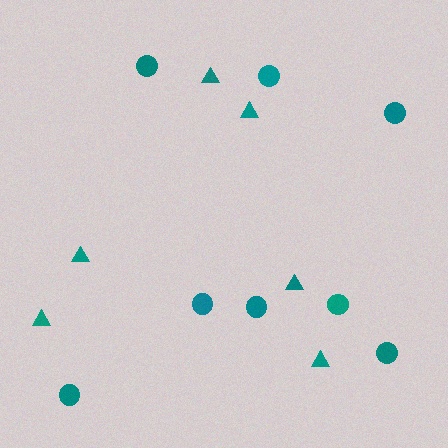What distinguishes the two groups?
There are 2 groups: one group of circles (8) and one group of triangles (6).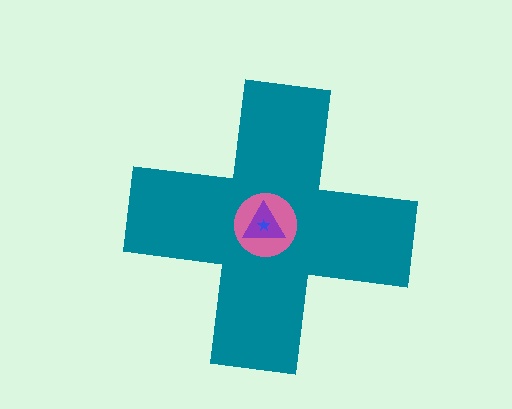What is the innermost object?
The blue star.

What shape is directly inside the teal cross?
The pink circle.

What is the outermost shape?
The teal cross.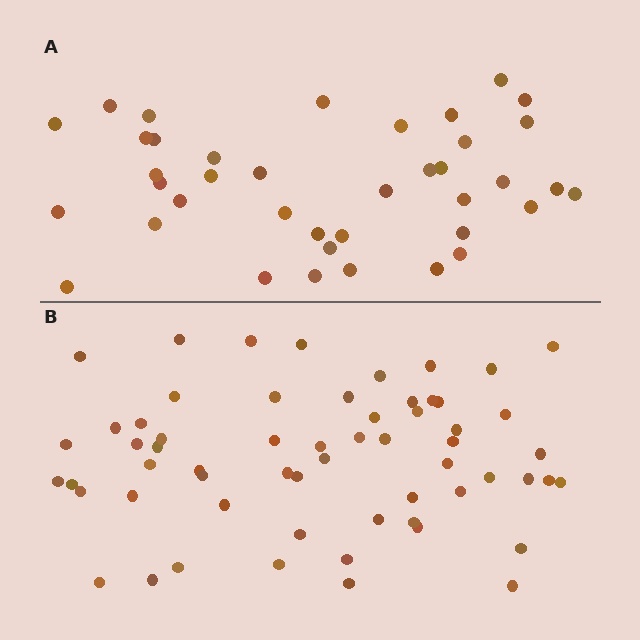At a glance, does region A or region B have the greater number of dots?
Region B (the bottom region) has more dots.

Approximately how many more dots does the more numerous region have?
Region B has approximately 20 more dots than region A.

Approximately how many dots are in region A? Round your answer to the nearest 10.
About 40 dots. (The exact count is 39, which rounds to 40.)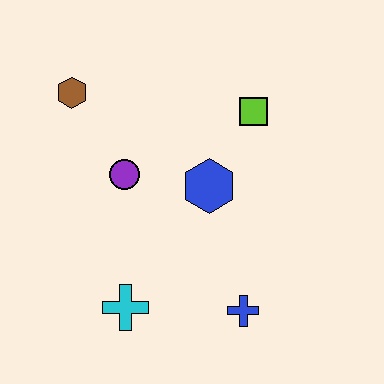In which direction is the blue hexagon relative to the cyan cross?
The blue hexagon is above the cyan cross.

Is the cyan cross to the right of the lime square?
No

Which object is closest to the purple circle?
The blue hexagon is closest to the purple circle.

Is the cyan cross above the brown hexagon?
No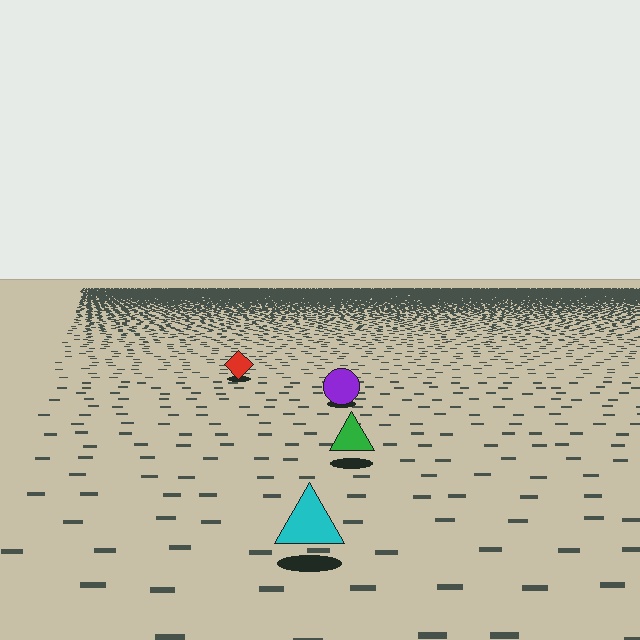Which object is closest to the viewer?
The cyan triangle is closest. The texture marks near it are larger and more spread out.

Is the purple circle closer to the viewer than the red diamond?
Yes. The purple circle is closer — you can tell from the texture gradient: the ground texture is coarser near it.